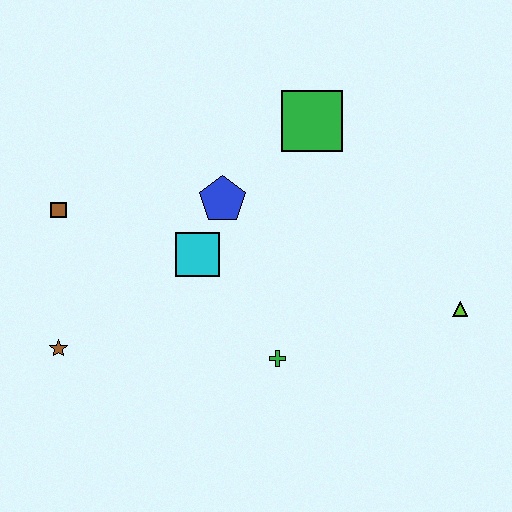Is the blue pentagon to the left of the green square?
Yes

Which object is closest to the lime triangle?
The green cross is closest to the lime triangle.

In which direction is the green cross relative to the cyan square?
The green cross is below the cyan square.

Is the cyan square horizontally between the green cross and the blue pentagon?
No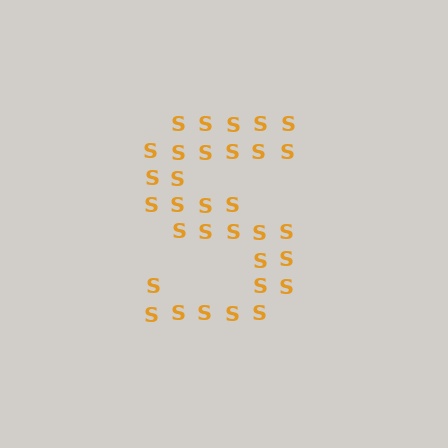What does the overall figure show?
The overall figure shows the letter S.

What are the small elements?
The small elements are letter S's.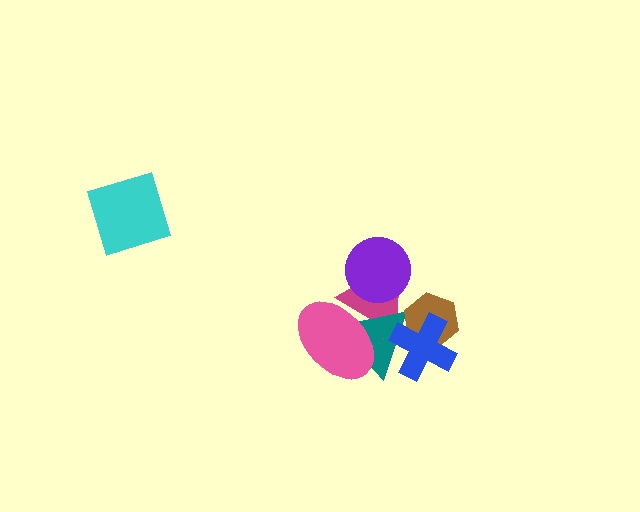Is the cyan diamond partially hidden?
No, no other shape covers it.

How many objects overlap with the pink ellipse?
2 objects overlap with the pink ellipse.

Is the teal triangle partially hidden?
Yes, it is partially covered by another shape.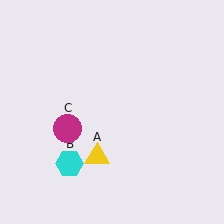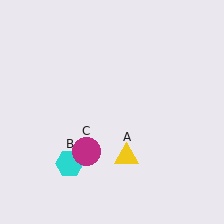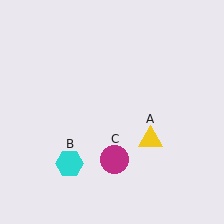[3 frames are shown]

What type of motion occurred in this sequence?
The yellow triangle (object A), magenta circle (object C) rotated counterclockwise around the center of the scene.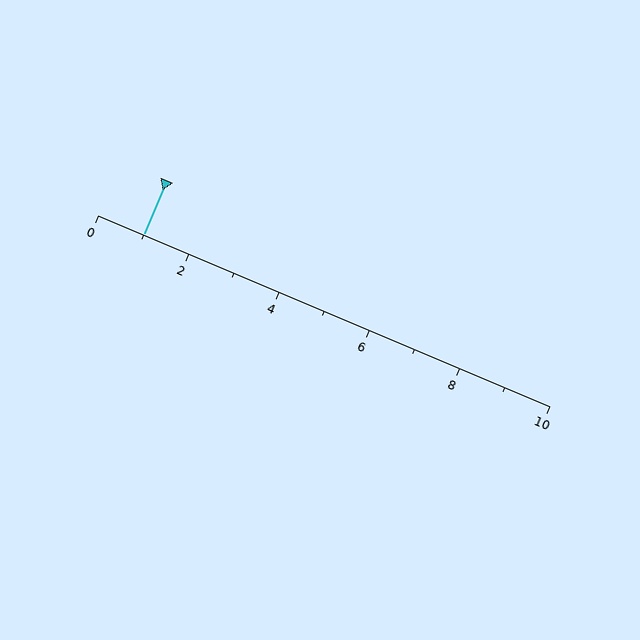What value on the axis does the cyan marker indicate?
The marker indicates approximately 1.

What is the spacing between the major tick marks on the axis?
The major ticks are spaced 2 apart.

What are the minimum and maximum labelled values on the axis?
The axis runs from 0 to 10.